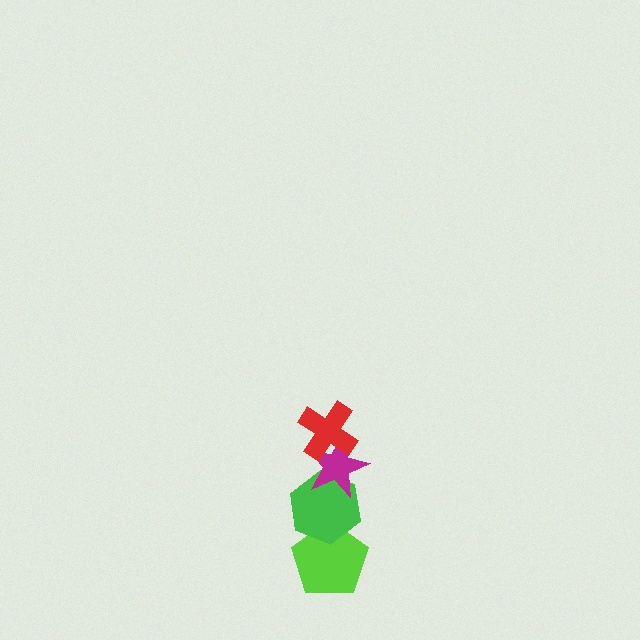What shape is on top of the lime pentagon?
The green hexagon is on top of the lime pentagon.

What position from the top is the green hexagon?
The green hexagon is 3rd from the top.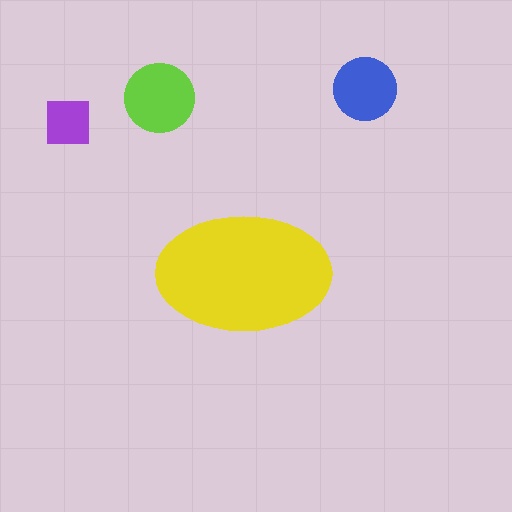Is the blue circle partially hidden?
No, the blue circle is fully visible.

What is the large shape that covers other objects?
A yellow ellipse.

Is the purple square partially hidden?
No, the purple square is fully visible.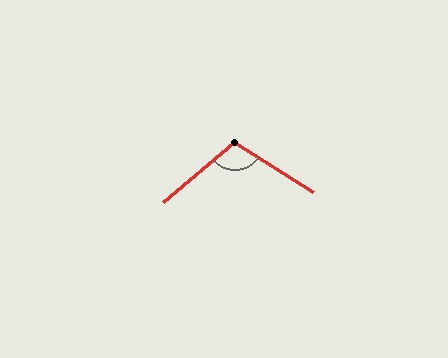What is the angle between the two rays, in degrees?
Approximately 107 degrees.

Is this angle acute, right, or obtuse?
It is obtuse.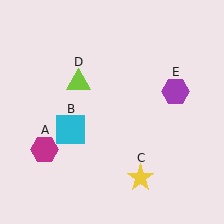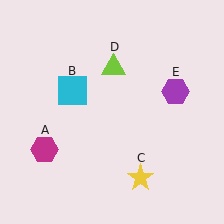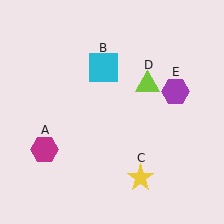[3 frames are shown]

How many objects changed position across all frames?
2 objects changed position: cyan square (object B), lime triangle (object D).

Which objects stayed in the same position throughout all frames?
Magenta hexagon (object A) and yellow star (object C) and purple hexagon (object E) remained stationary.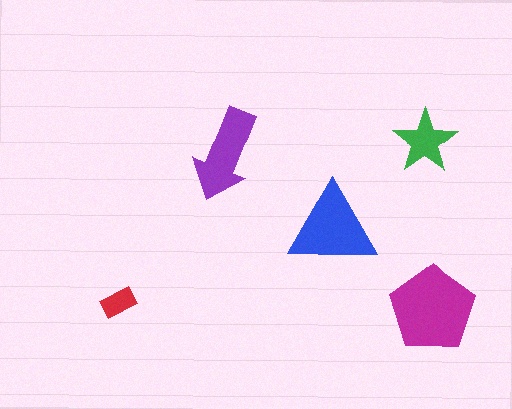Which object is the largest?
The magenta pentagon.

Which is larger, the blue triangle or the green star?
The blue triangle.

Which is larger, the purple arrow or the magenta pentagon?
The magenta pentagon.